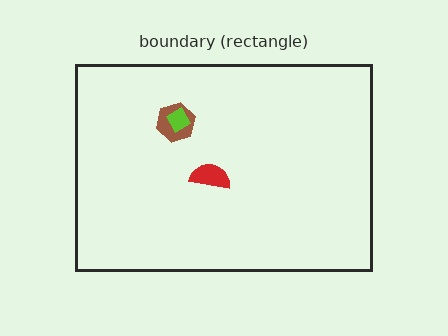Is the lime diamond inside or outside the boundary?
Inside.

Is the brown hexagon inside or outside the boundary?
Inside.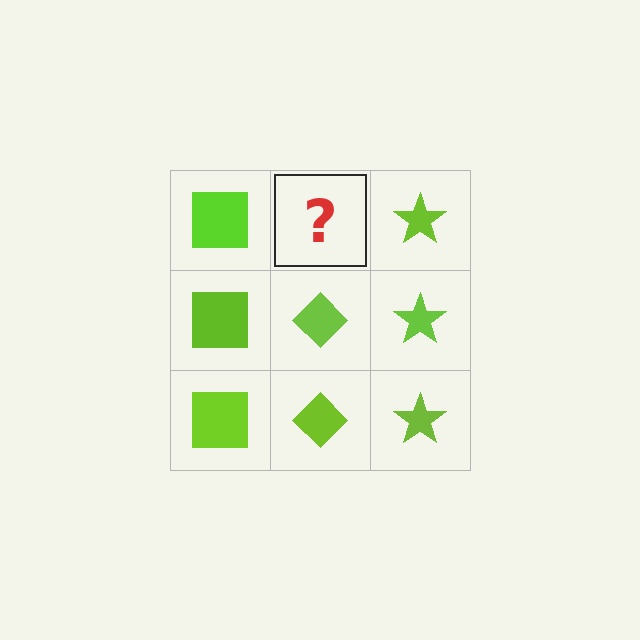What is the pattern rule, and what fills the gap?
The rule is that each column has a consistent shape. The gap should be filled with a lime diamond.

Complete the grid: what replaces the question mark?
The question mark should be replaced with a lime diamond.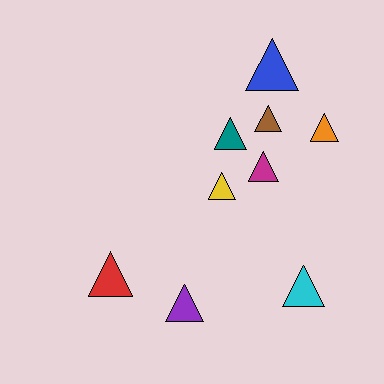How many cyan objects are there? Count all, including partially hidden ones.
There is 1 cyan object.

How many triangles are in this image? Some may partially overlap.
There are 9 triangles.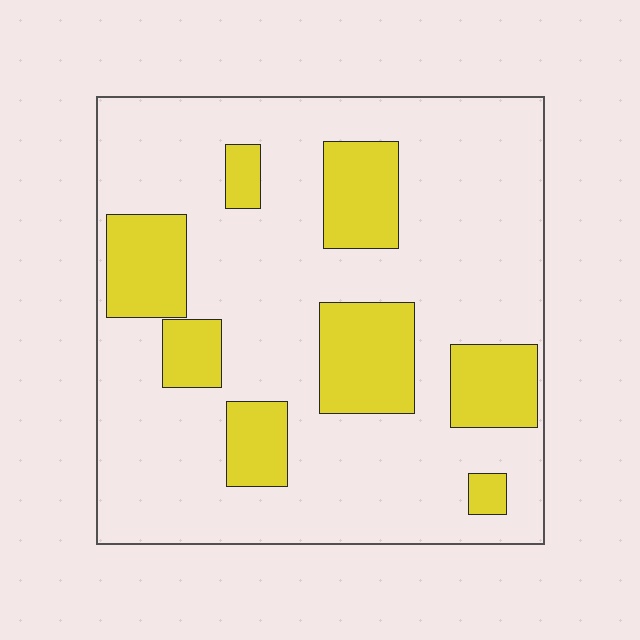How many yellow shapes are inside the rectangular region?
8.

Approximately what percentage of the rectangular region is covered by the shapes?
Approximately 25%.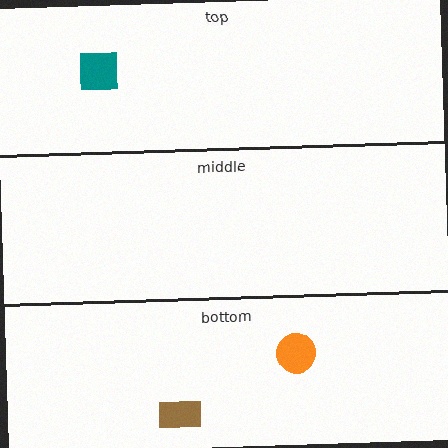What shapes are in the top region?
The teal square.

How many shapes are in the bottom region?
2.